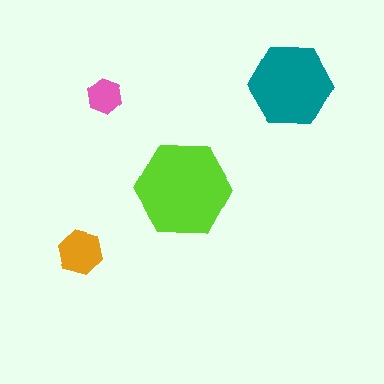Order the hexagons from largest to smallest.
the lime one, the teal one, the orange one, the pink one.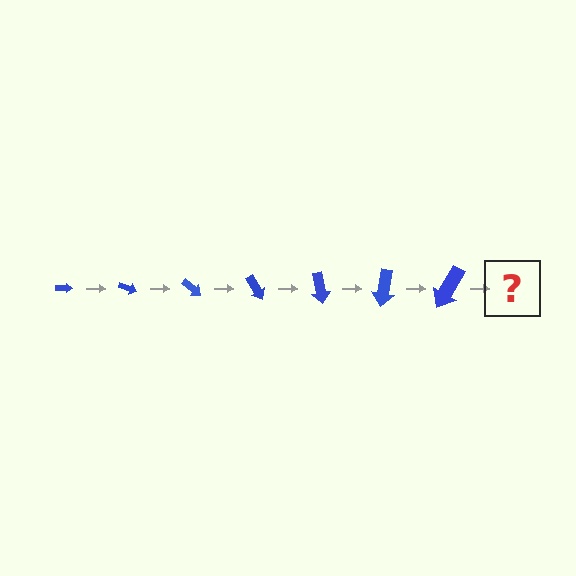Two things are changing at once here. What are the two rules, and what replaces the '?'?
The two rules are that the arrow grows larger each step and it rotates 20 degrees each step. The '?' should be an arrow, larger than the previous one and rotated 140 degrees from the start.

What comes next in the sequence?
The next element should be an arrow, larger than the previous one and rotated 140 degrees from the start.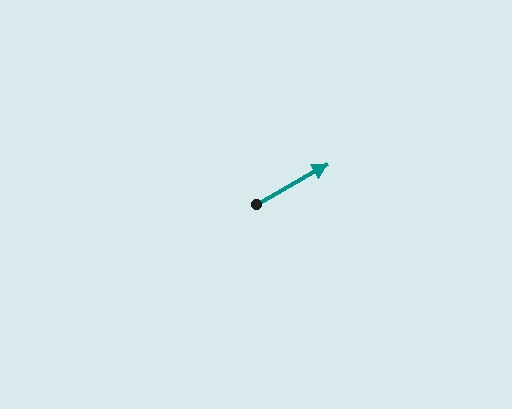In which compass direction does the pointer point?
Northeast.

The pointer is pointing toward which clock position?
Roughly 2 o'clock.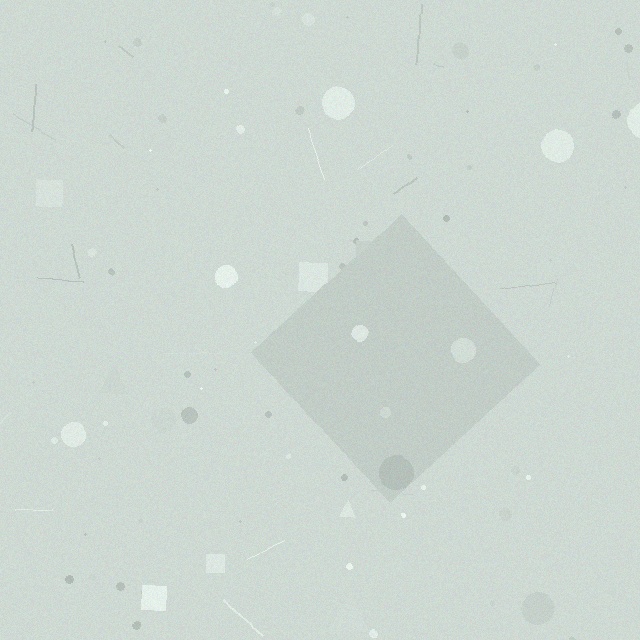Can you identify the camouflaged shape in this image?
The camouflaged shape is a diamond.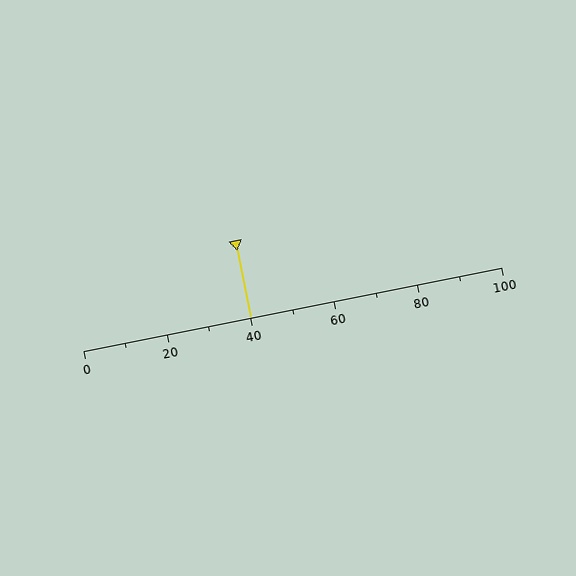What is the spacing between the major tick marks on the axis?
The major ticks are spaced 20 apart.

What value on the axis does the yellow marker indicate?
The marker indicates approximately 40.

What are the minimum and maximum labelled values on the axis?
The axis runs from 0 to 100.